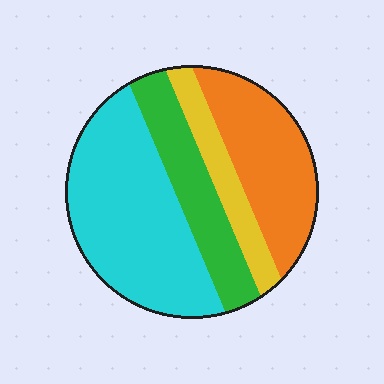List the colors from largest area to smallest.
From largest to smallest: cyan, orange, green, yellow.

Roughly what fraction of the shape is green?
Green takes up between a sixth and a third of the shape.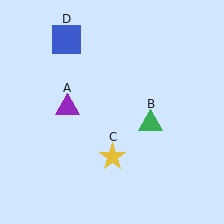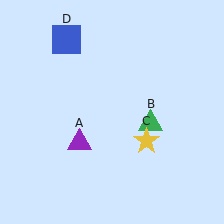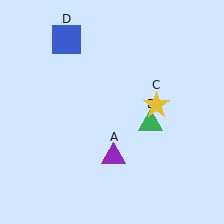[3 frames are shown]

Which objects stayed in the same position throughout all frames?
Green triangle (object B) and blue square (object D) remained stationary.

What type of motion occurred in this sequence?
The purple triangle (object A), yellow star (object C) rotated counterclockwise around the center of the scene.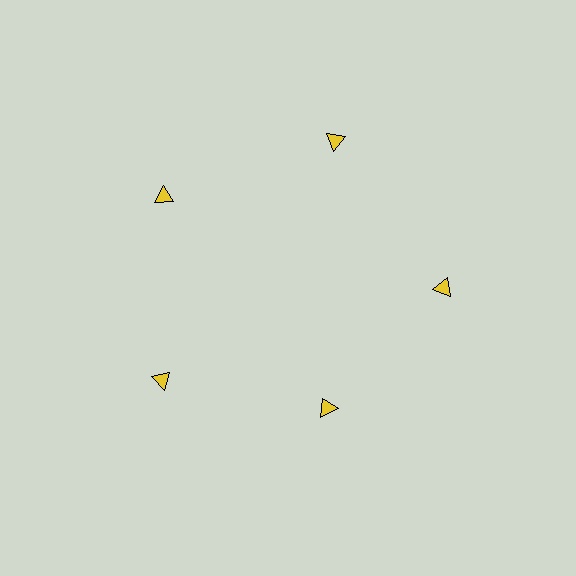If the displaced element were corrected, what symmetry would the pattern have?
It would have 5-fold rotational symmetry — the pattern would map onto itself every 72 degrees.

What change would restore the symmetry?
The symmetry would be restored by moving it outward, back onto the ring so that all 5 triangles sit at equal angles and equal distance from the center.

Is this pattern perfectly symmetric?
No. The 5 yellow triangles are arranged in a ring, but one element near the 5 o'clock position is pulled inward toward the center, breaking the 5-fold rotational symmetry.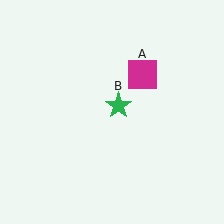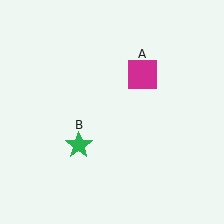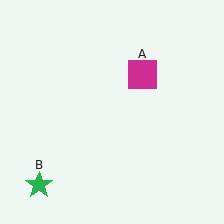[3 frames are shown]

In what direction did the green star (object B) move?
The green star (object B) moved down and to the left.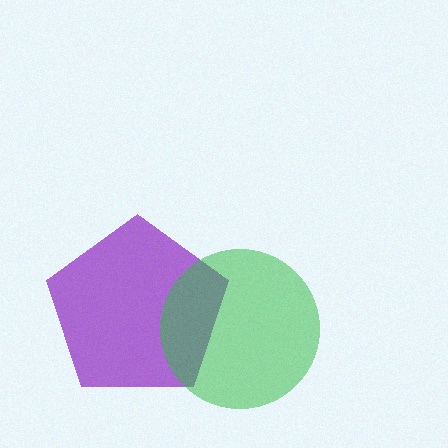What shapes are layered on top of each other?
The layered shapes are: a purple pentagon, a green circle.